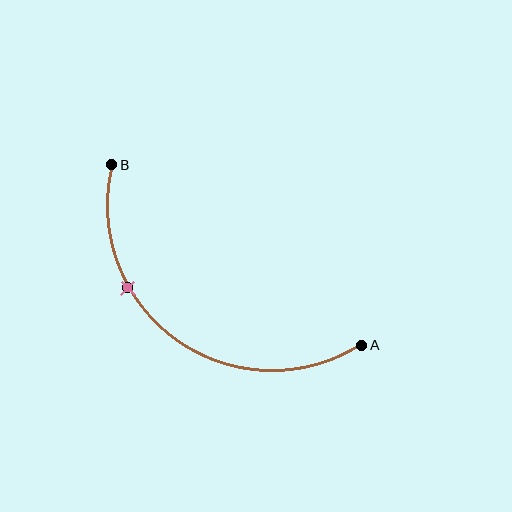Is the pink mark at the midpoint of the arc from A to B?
No. The pink mark lies on the arc but is closer to endpoint B. The arc midpoint would be at the point on the curve equidistant along the arc from both A and B.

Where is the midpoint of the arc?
The arc midpoint is the point on the curve farthest from the straight line joining A and B. It sits below and to the left of that line.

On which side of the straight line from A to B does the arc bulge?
The arc bulges below and to the left of the straight line connecting A and B.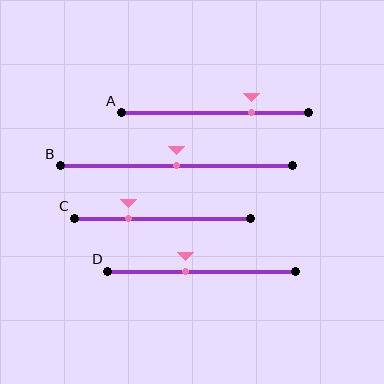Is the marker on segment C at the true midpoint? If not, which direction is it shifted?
No, the marker on segment C is shifted to the left by about 20% of the segment length.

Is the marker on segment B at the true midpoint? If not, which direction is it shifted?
Yes, the marker on segment B is at the true midpoint.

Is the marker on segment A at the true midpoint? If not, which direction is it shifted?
No, the marker on segment A is shifted to the right by about 20% of the segment length.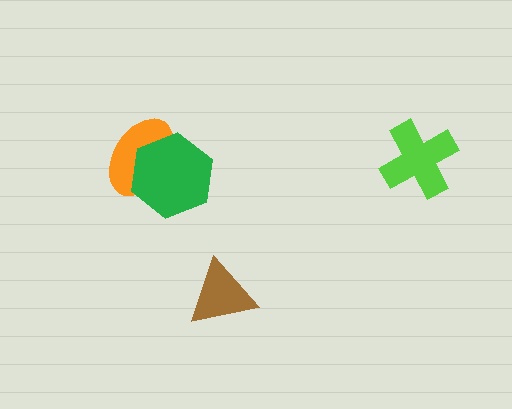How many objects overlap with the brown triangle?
0 objects overlap with the brown triangle.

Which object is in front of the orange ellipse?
The green hexagon is in front of the orange ellipse.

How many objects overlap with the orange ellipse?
1 object overlaps with the orange ellipse.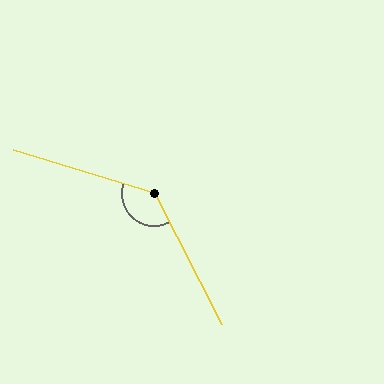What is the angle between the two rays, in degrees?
Approximately 134 degrees.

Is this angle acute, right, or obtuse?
It is obtuse.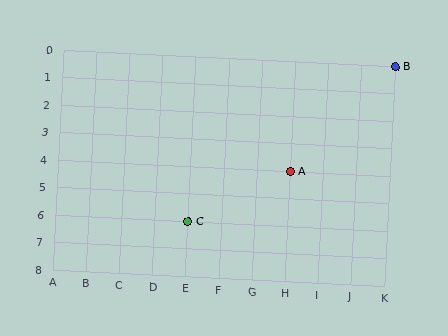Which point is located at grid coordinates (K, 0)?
Point B is at (K, 0).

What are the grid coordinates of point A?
Point A is at grid coordinates (H, 4).